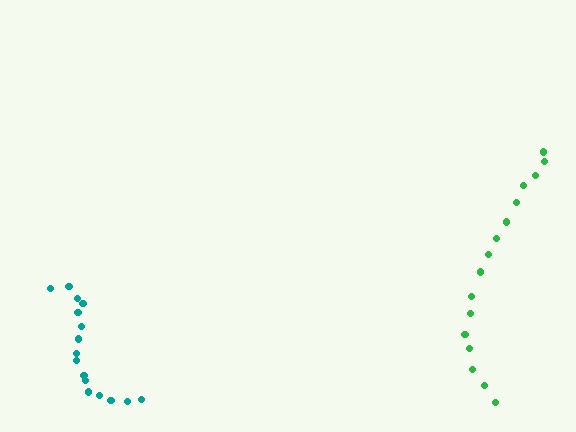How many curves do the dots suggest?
There are 2 distinct paths.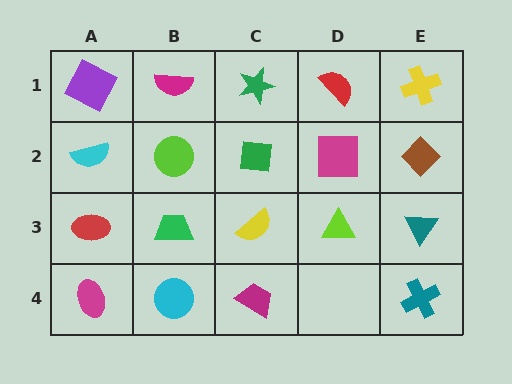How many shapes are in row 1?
5 shapes.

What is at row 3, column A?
A red ellipse.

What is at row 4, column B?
A cyan circle.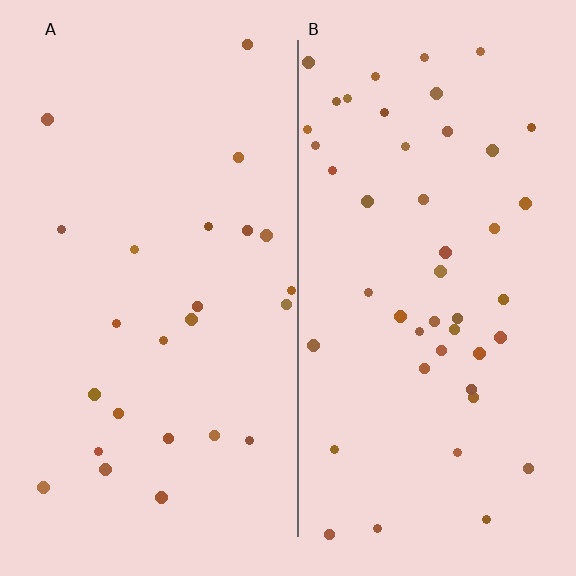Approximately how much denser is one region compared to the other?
Approximately 1.9× — region B over region A.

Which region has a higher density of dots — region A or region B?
B (the right).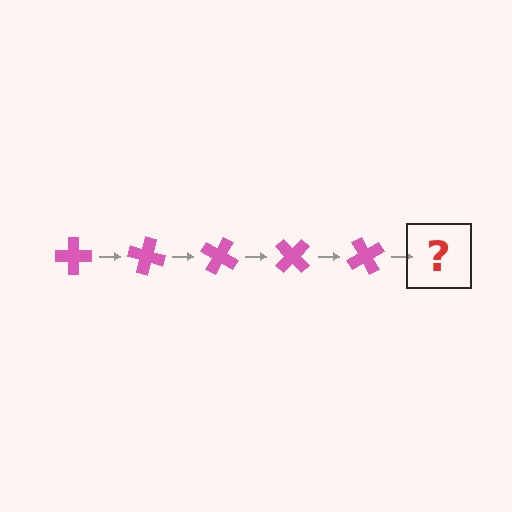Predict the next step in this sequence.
The next step is a pink cross rotated 75 degrees.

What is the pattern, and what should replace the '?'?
The pattern is that the cross rotates 15 degrees each step. The '?' should be a pink cross rotated 75 degrees.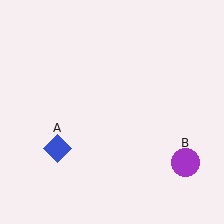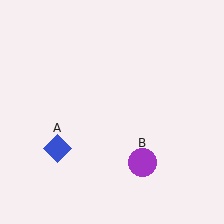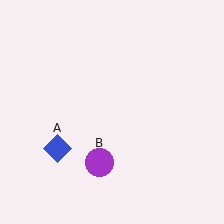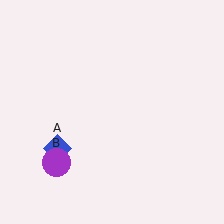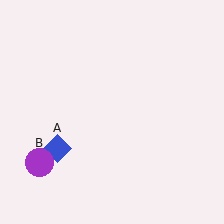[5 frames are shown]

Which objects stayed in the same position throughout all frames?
Blue diamond (object A) remained stationary.